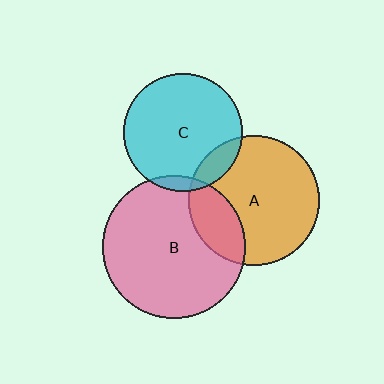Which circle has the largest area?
Circle B (pink).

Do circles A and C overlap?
Yes.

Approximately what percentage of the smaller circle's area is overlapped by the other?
Approximately 10%.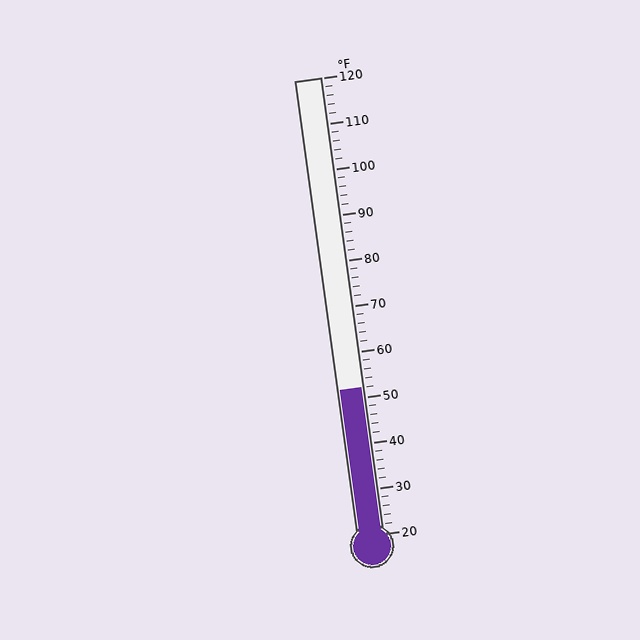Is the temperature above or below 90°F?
The temperature is below 90°F.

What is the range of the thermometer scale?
The thermometer scale ranges from 20°F to 120°F.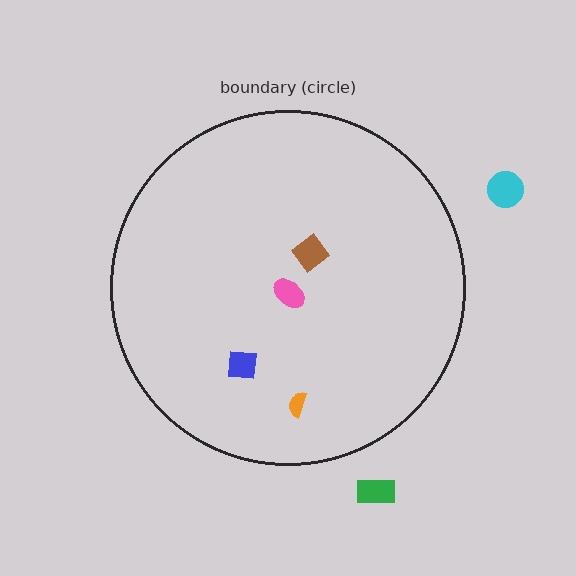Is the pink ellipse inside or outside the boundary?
Inside.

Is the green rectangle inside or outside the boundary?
Outside.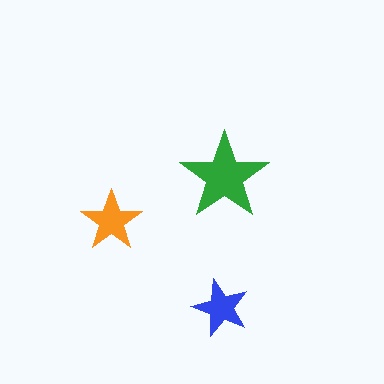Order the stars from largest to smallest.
the green one, the orange one, the blue one.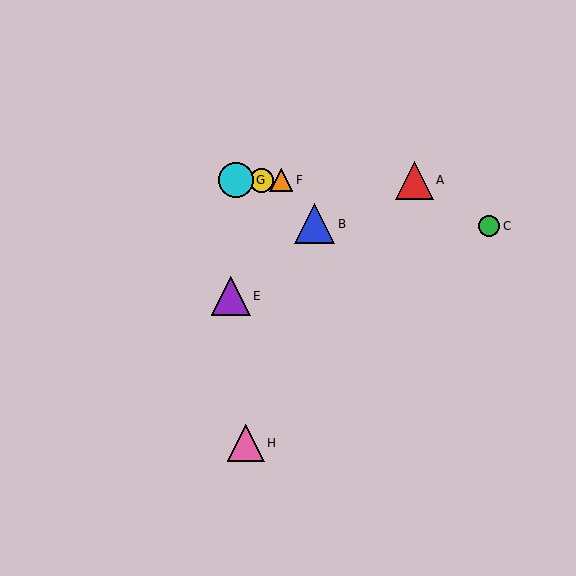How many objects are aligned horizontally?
4 objects (A, D, F, G) are aligned horizontally.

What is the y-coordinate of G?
Object G is at y≈180.